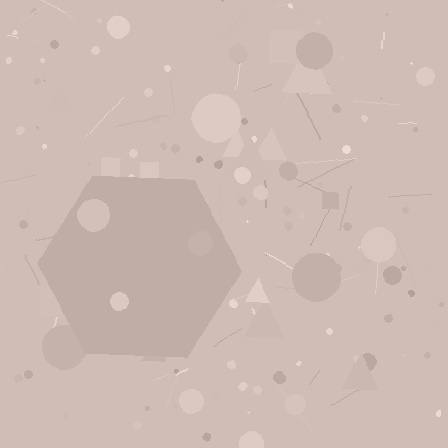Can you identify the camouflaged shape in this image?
The camouflaged shape is a hexagon.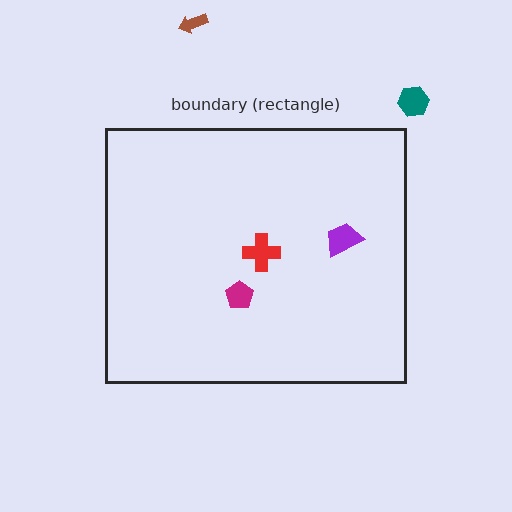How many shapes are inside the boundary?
3 inside, 2 outside.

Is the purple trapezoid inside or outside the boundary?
Inside.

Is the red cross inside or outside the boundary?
Inside.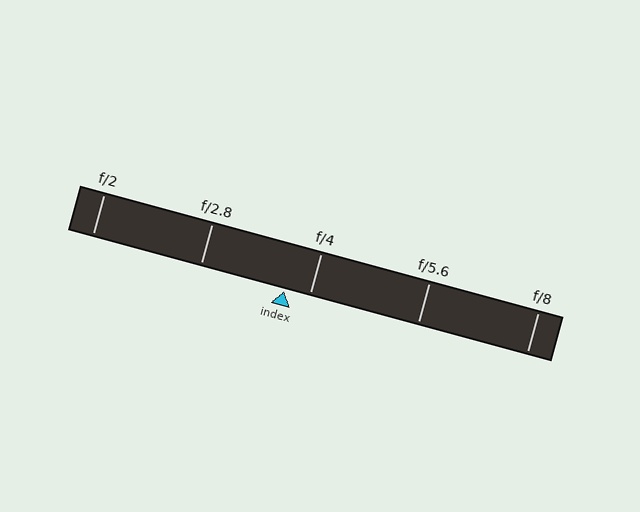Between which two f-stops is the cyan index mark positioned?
The index mark is between f/2.8 and f/4.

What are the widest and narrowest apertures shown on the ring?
The widest aperture shown is f/2 and the narrowest is f/8.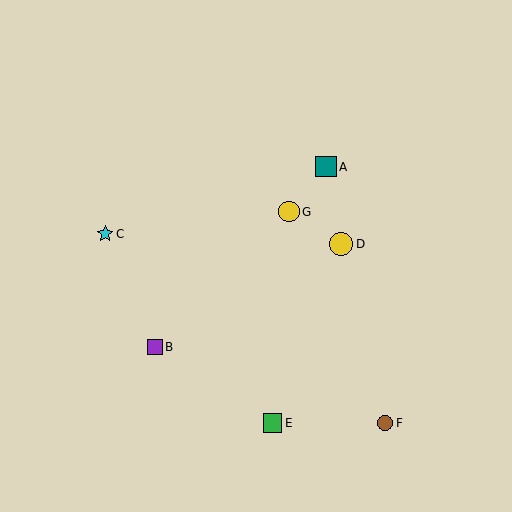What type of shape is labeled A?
Shape A is a teal square.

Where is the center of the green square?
The center of the green square is at (272, 423).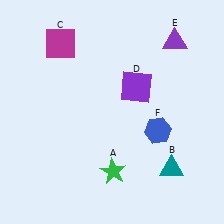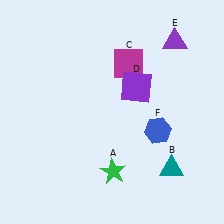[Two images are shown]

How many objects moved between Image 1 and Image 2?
1 object moved between the two images.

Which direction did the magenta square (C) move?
The magenta square (C) moved right.